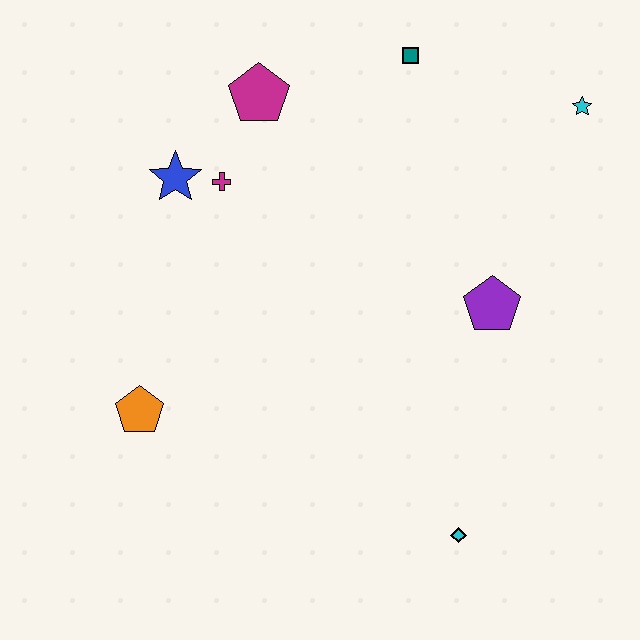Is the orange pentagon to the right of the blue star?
No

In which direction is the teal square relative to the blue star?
The teal square is to the right of the blue star.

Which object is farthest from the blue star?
The cyan diamond is farthest from the blue star.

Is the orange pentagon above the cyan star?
No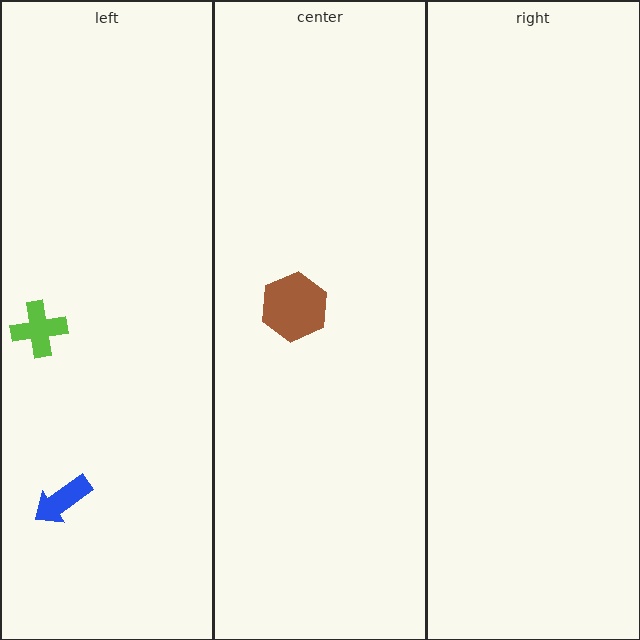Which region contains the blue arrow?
The left region.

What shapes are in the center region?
The brown hexagon.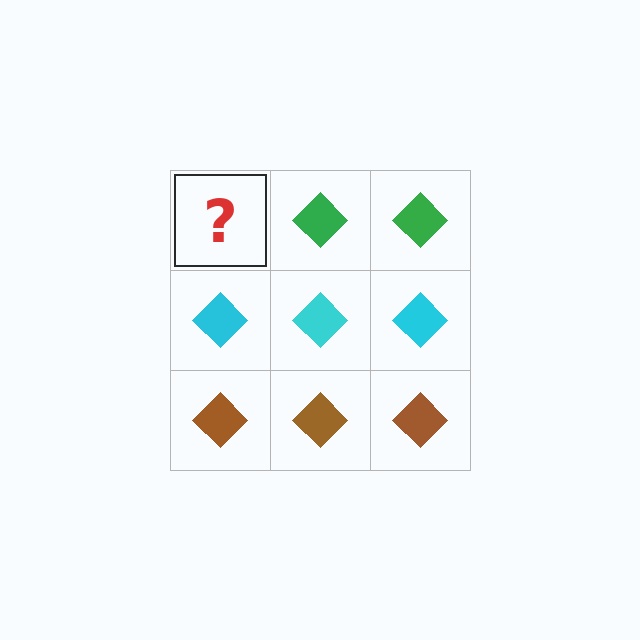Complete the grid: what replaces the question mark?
The question mark should be replaced with a green diamond.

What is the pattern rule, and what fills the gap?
The rule is that each row has a consistent color. The gap should be filled with a green diamond.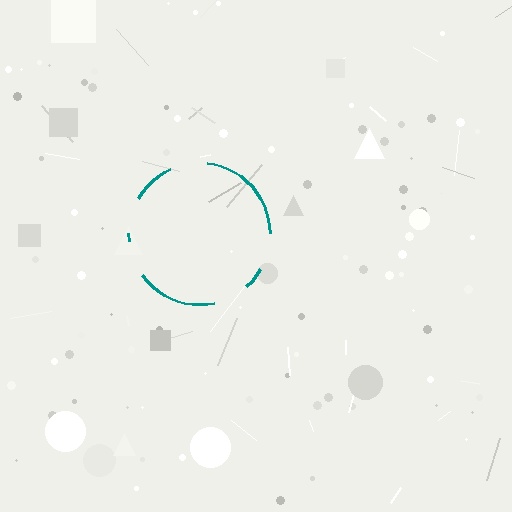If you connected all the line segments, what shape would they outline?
They would outline a circle.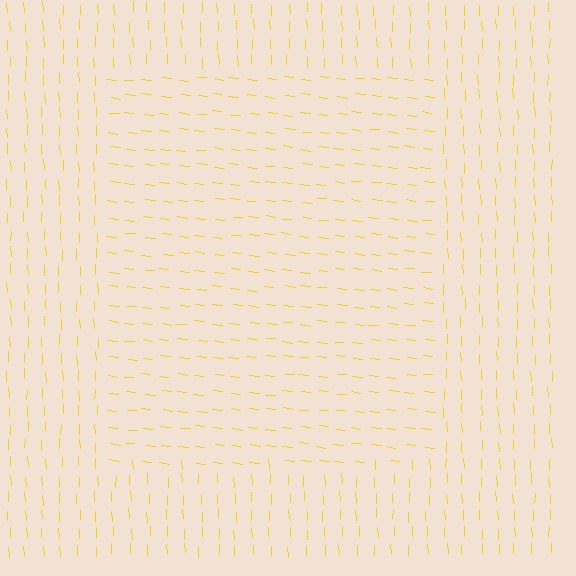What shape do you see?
I see a rectangle.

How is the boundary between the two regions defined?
The boundary is defined purely by a change in line orientation (approximately 82 degrees difference). All lines are the same color and thickness.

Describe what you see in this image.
The image is filled with small yellow line segments. A rectangle region in the image has lines oriented differently from the surrounding lines, creating a visible texture boundary.